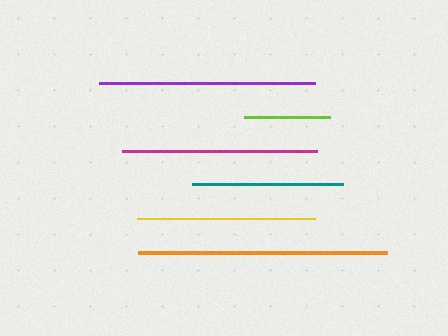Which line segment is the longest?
The orange line is the longest at approximately 249 pixels.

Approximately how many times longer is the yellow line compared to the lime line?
The yellow line is approximately 2.1 times the length of the lime line.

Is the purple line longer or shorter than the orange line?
The orange line is longer than the purple line.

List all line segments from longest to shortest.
From longest to shortest: orange, purple, magenta, yellow, teal, lime.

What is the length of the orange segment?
The orange segment is approximately 249 pixels long.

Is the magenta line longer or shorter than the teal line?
The magenta line is longer than the teal line.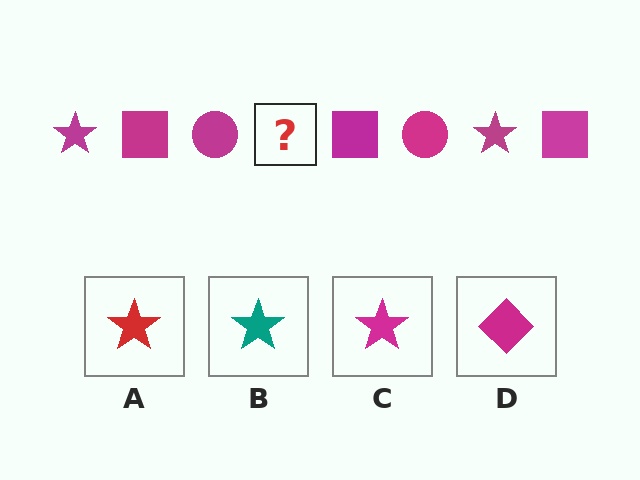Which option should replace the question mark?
Option C.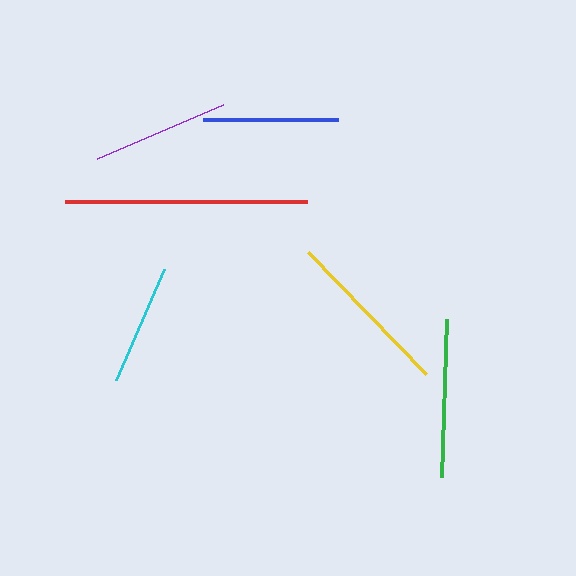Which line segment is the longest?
The red line is the longest at approximately 242 pixels.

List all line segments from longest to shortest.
From longest to shortest: red, yellow, green, purple, blue, cyan.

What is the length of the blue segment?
The blue segment is approximately 136 pixels long.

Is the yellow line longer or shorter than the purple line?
The yellow line is longer than the purple line.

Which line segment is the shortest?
The cyan line is the shortest at approximately 121 pixels.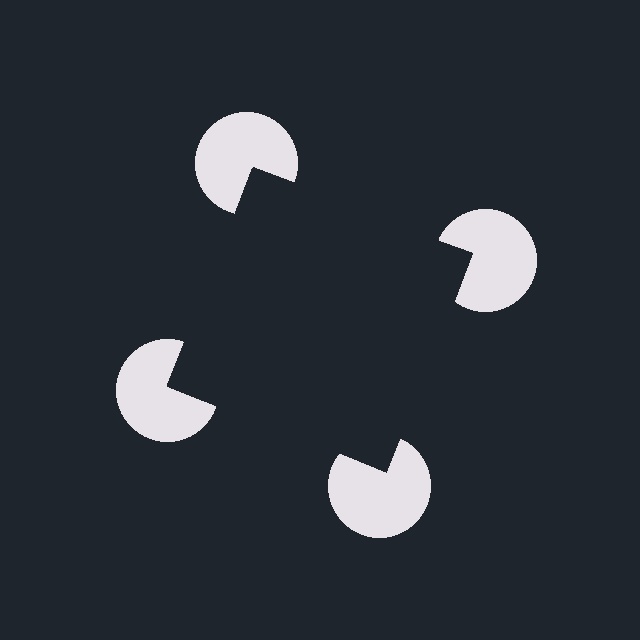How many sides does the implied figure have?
4 sides.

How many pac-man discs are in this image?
There are 4 — one at each vertex of the illusory square.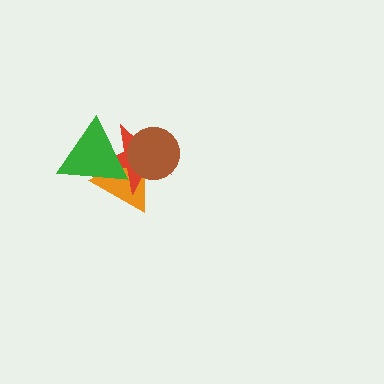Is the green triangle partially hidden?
No, no other shape covers it.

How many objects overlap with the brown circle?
3 objects overlap with the brown circle.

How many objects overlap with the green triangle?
3 objects overlap with the green triangle.